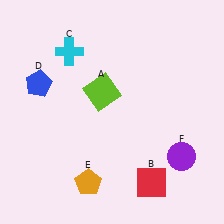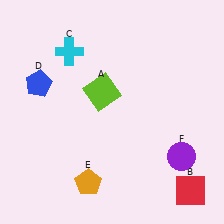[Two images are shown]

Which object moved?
The red square (B) moved right.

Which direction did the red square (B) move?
The red square (B) moved right.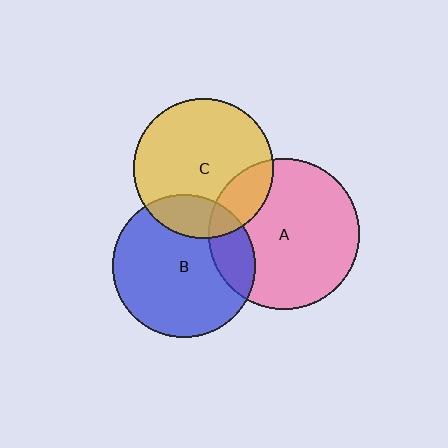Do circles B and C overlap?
Yes.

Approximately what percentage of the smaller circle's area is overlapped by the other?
Approximately 20%.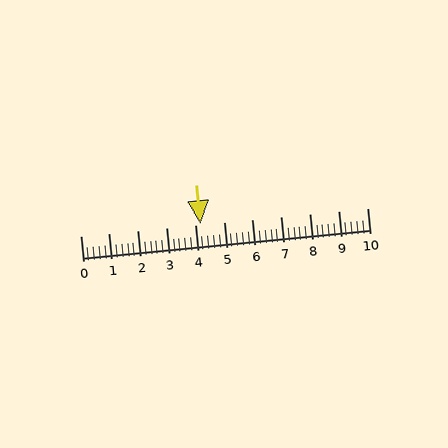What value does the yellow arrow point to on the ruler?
The yellow arrow points to approximately 4.2.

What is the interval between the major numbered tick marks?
The major tick marks are spaced 1 units apart.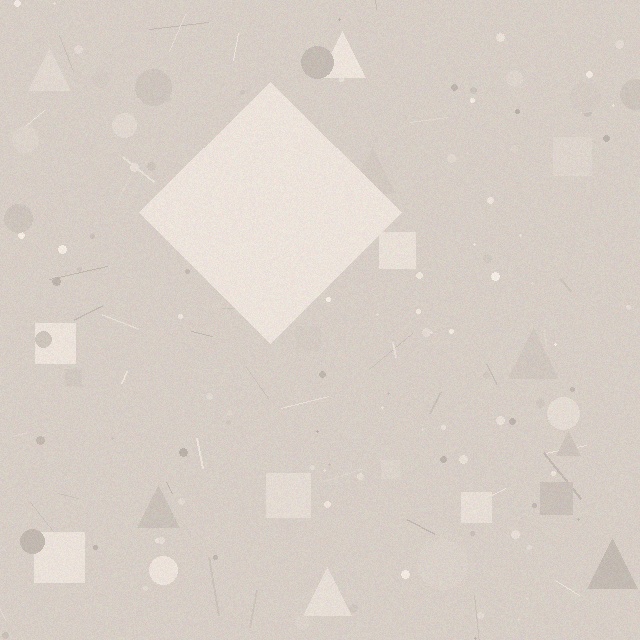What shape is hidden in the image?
A diamond is hidden in the image.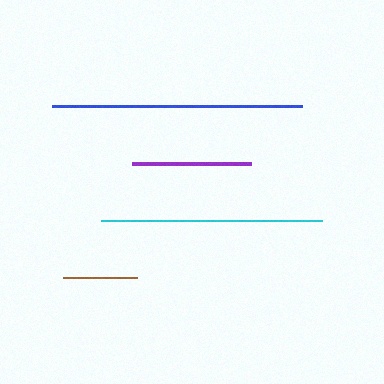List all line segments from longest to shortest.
From longest to shortest: blue, cyan, purple, brown.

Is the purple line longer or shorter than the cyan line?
The cyan line is longer than the purple line.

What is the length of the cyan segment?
The cyan segment is approximately 220 pixels long.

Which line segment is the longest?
The blue line is the longest at approximately 250 pixels.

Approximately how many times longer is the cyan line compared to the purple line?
The cyan line is approximately 1.9 times the length of the purple line.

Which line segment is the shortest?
The brown line is the shortest at approximately 75 pixels.